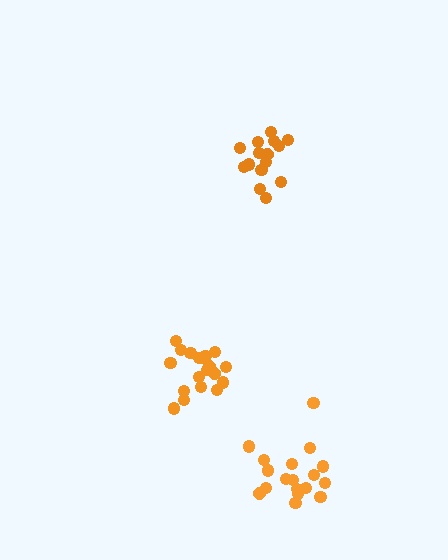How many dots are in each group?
Group 1: 19 dots, Group 2: 19 dots, Group 3: 15 dots (53 total).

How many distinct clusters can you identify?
There are 3 distinct clusters.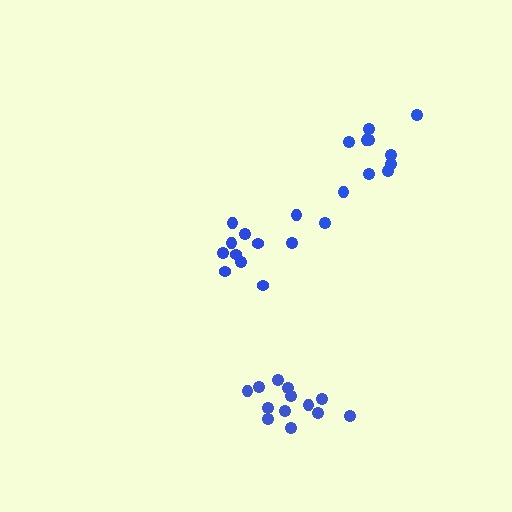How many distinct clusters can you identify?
There are 3 distinct clusters.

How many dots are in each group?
Group 1: 11 dots, Group 2: 13 dots, Group 3: 11 dots (35 total).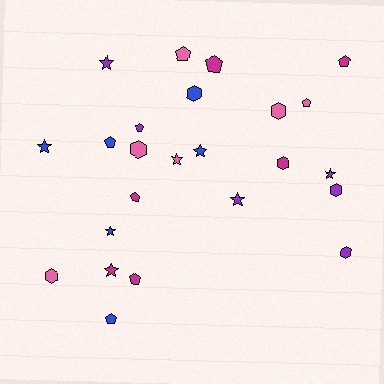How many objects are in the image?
There are 24 objects.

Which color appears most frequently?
Magenta, with 6 objects.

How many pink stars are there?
There is 1 pink star.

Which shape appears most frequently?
Pentagon, with 9 objects.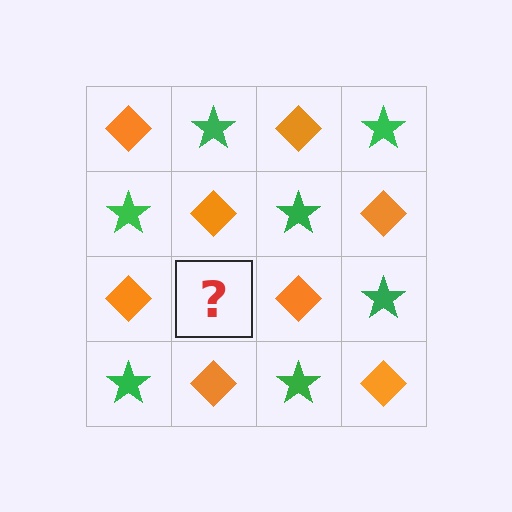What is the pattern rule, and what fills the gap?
The rule is that it alternates orange diamond and green star in a checkerboard pattern. The gap should be filled with a green star.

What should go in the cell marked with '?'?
The missing cell should contain a green star.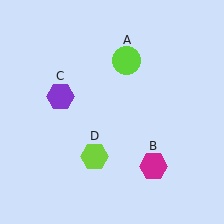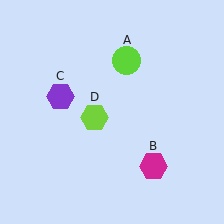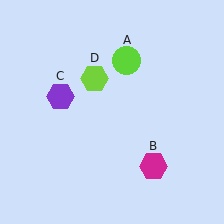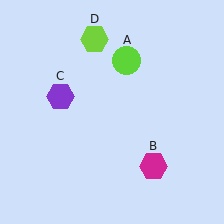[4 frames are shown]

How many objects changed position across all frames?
1 object changed position: lime hexagon (object D).